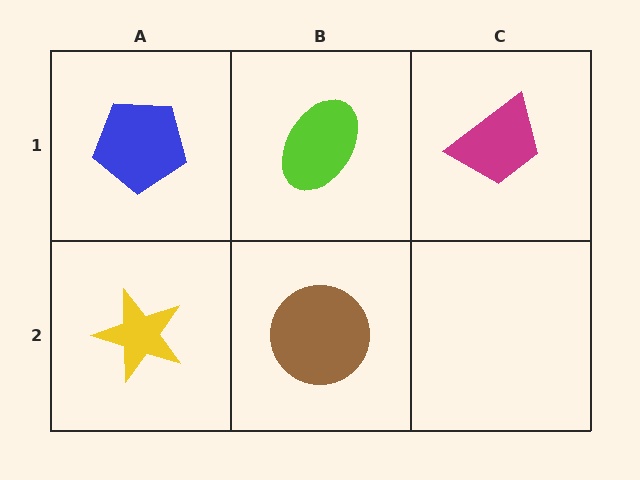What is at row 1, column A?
A blue pentagon.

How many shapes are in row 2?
2 shapes.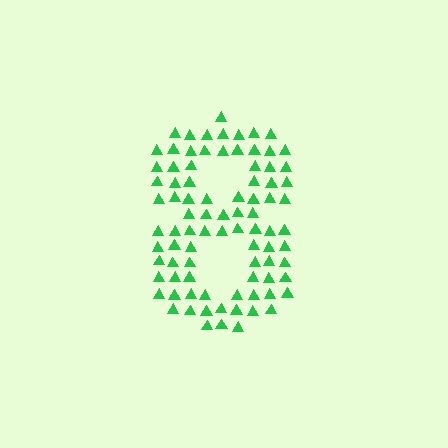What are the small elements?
The small elements are triangles.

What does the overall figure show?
The overall figure shows the digit 8.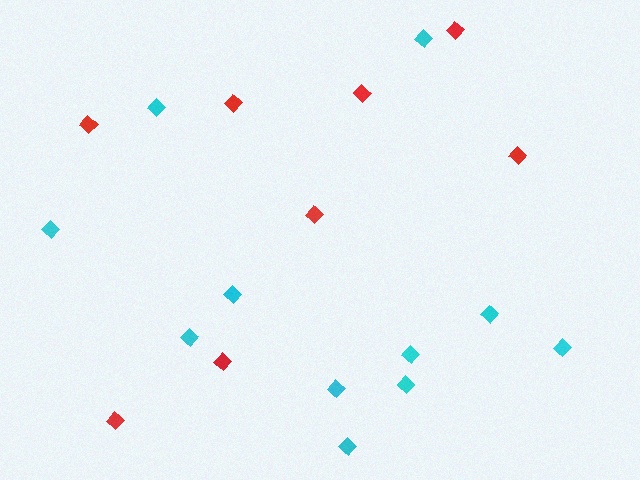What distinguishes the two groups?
There are 2 groups: one group of cyan diamonds (11) and one group of red diamonds (8).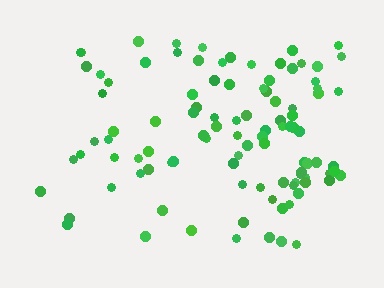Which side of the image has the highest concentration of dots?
The right.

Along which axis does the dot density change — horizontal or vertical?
Horizontal.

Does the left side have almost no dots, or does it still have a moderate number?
Still a moderate number, just noticeably fewer than the right.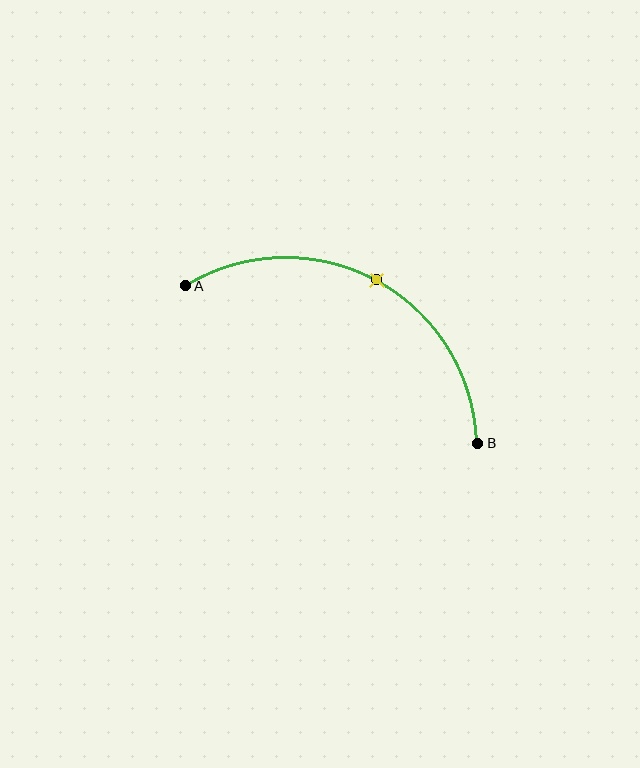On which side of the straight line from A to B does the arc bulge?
The arc bulges above the straight line connecting A and B.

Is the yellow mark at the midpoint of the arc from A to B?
Yes. The yellow mark lies on the arc at equal arc-length from both A and B — it is the arc midpoint.